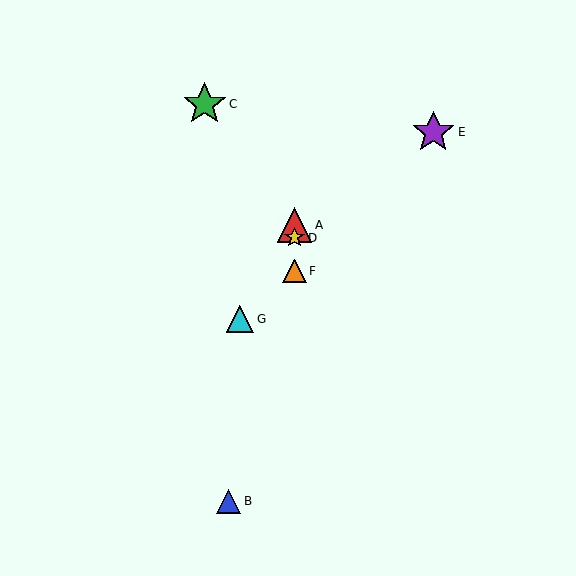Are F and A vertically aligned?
Yes, both are at x≈294.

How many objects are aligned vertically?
3 objects (A, D, F) are aligned vertically.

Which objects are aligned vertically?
Objects A, D, F are aligned vertically.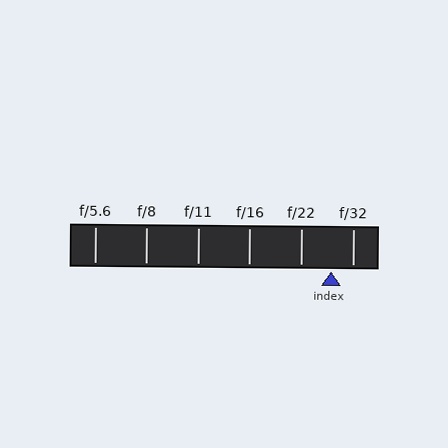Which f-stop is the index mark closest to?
The index mark is closest to f/32.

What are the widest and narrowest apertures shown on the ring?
The widest aperture shown is f/5.6 and the narrowest is f/32.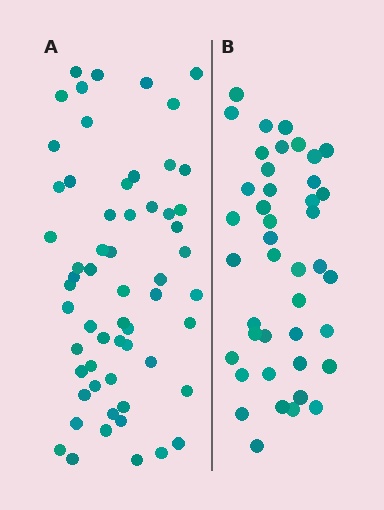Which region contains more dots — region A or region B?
Region A (the left region) has more dots.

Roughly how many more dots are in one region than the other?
Region A has approximately 15 more dots than region B.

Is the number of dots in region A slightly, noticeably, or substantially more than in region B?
Region A has noticeably more, but not dramatically so. The ratio is roughly 1.4 to 1.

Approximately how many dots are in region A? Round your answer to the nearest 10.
About 60 dots. (The exact count is 59, which rounds to 60.)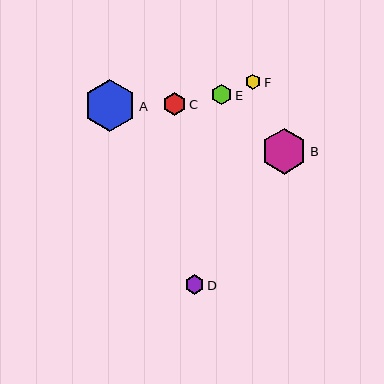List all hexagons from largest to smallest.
From largest to smallest: A, B, C, E, D, F.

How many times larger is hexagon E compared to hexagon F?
Hexagon E is approximately 1.3 times the size of hexagon F.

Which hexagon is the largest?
Hexagon A is the largest with a size of approximately 52 pixels.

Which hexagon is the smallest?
Hexagon F is the smallest with a size of approximately 15 pixels.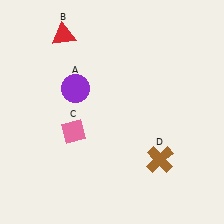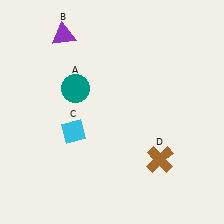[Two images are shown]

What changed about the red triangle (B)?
In Image 1, B is red. In Image 2, it changed to purple.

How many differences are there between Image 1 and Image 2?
There are 3 differences between the two images.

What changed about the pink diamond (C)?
In Image 1, C is pink. In Image 2, it changed to cyan.